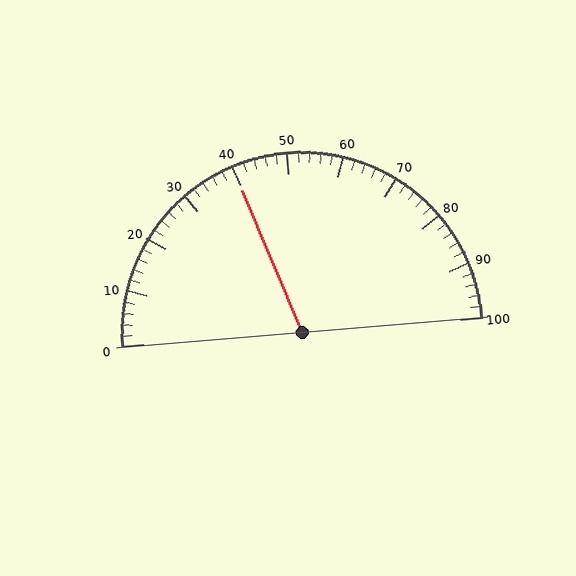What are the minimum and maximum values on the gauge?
The gauge ranges from 0 to 100.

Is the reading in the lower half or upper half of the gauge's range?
The reading is in the lower half of the range (0 to 100).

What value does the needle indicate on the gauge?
The needle indicates approximately 40.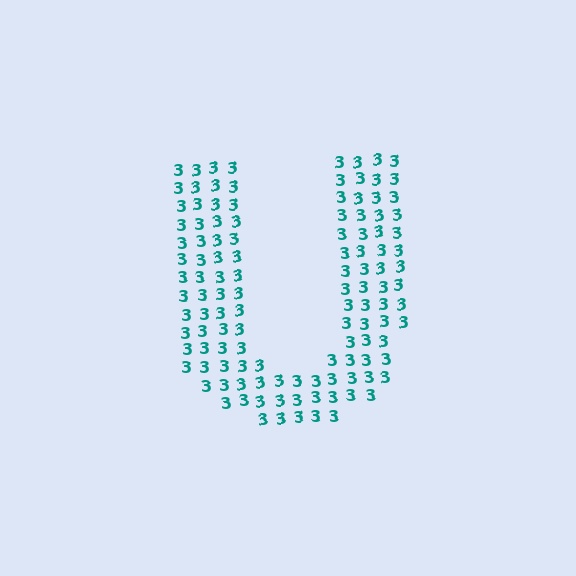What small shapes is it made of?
It is made of small digit 3's.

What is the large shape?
The large shape is the letter U.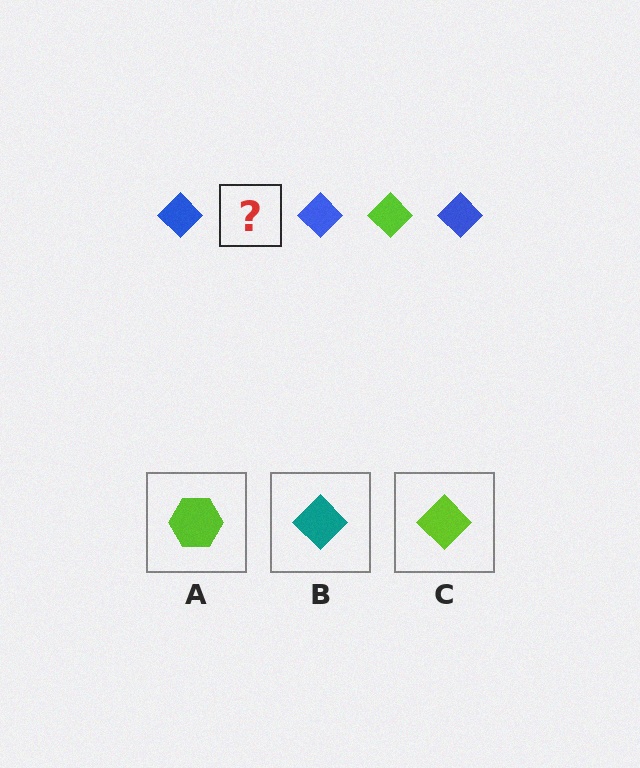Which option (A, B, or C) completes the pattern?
C.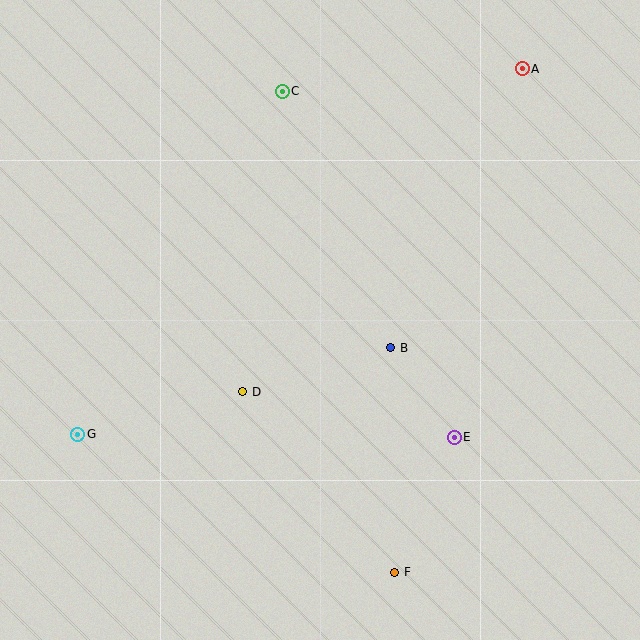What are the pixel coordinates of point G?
Point G is at (78, 434).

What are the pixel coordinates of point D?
Point D is at (243, 392).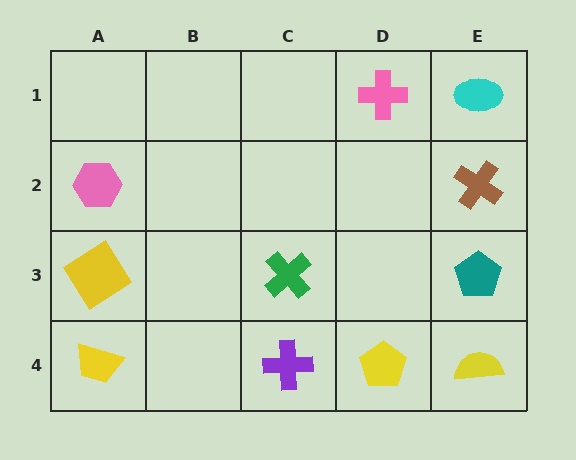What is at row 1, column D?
A pink cross.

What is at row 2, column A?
A pink hexagon.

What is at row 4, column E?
A yellow semicircle.